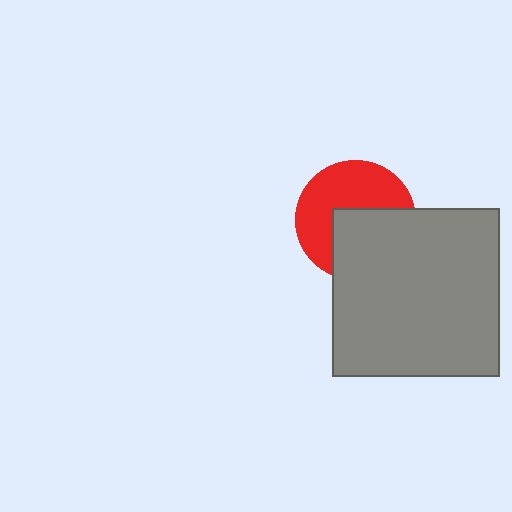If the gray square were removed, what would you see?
You would see the complete red circle.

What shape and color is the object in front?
The object in front is a gray square.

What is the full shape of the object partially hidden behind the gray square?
The partially hidden object is a red circle.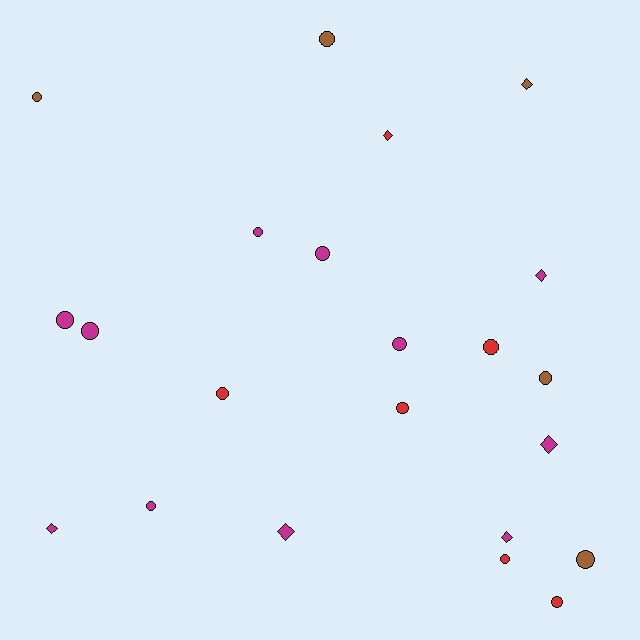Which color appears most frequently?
Magenta, with 11 objects.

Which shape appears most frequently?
Circle, with 15 objects.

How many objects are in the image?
There are 22 objects.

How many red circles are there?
There are 5 red circles.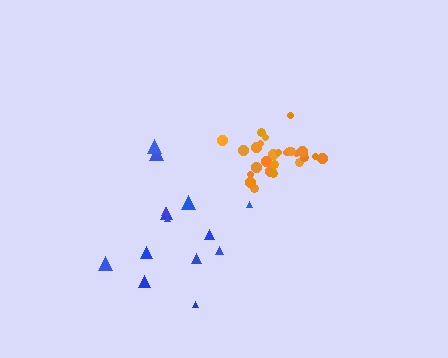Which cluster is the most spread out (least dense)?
Blue.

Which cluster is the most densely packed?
Orange.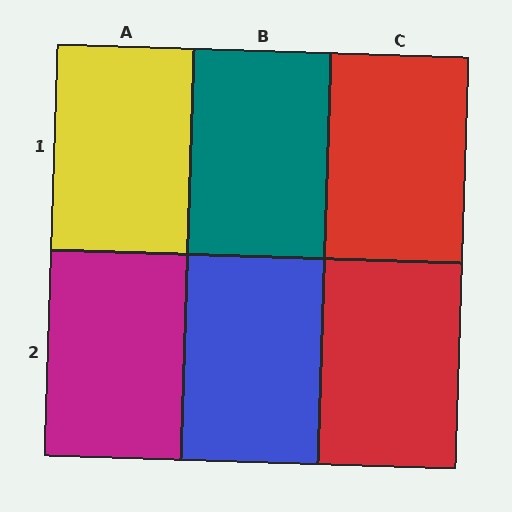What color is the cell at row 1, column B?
Teal.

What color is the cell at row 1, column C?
Red.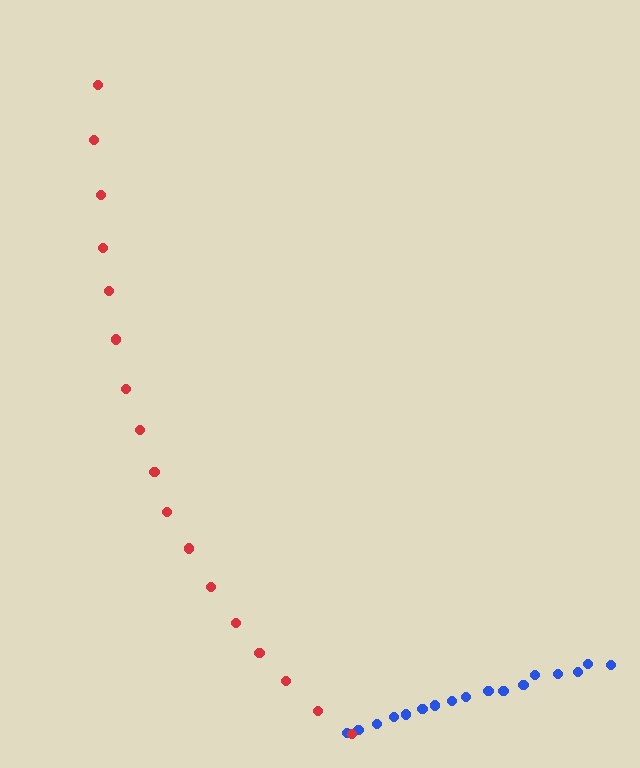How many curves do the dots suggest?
There are 2 distinct paths.